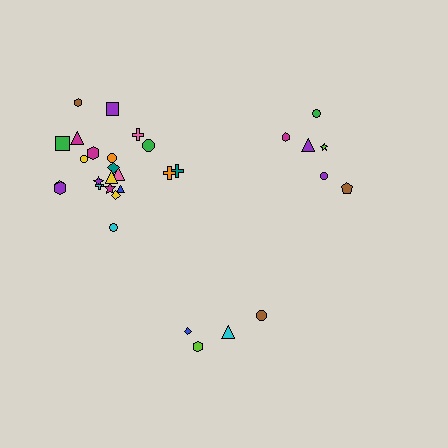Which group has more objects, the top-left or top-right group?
The top-left group.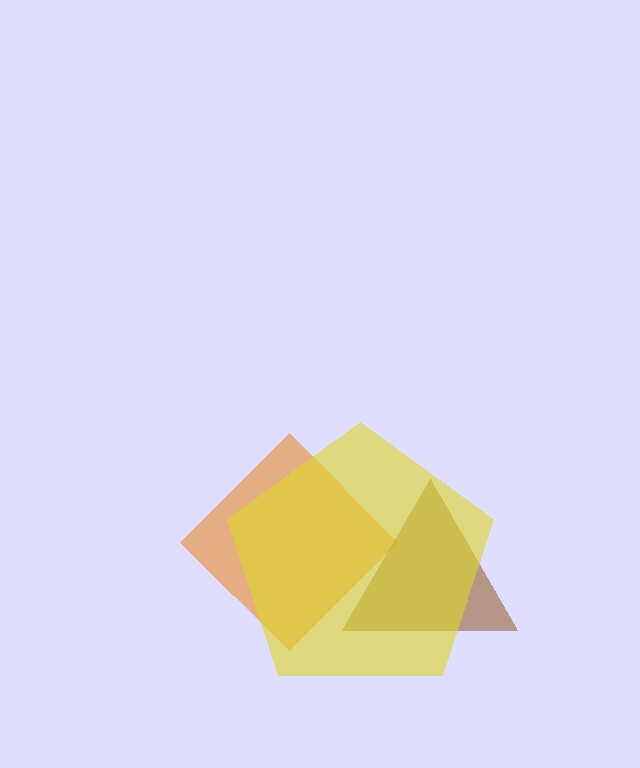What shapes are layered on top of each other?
The layered shapes are: an orange diamond, a brown triangle, a yellow pentagon.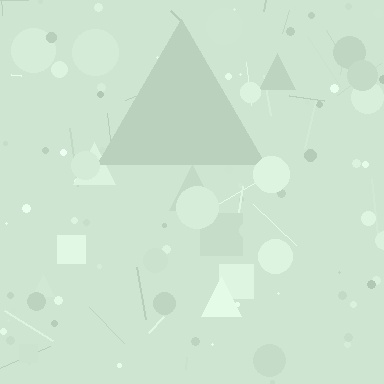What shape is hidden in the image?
A triangle is hidden in the image.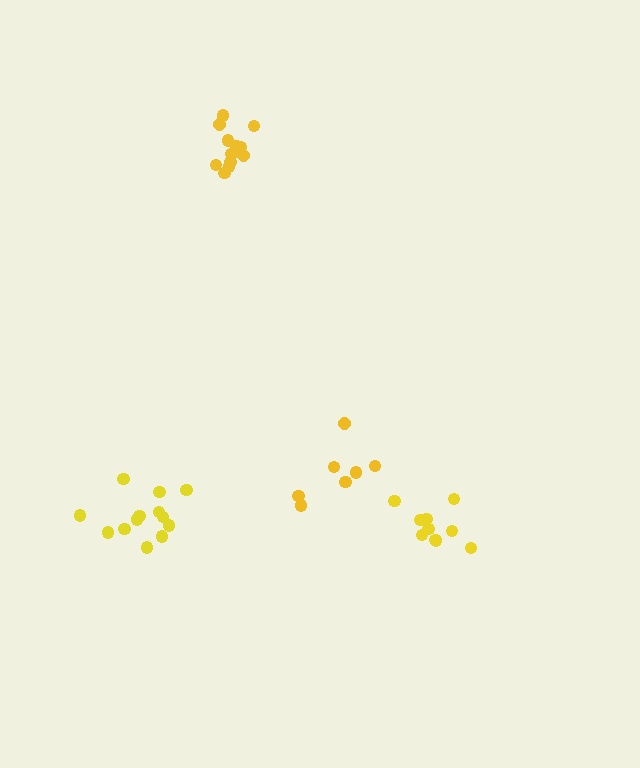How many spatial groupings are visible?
There are 4 spatial groupings.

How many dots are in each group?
Group 1: 12 dots, Group 2: 13 dots, Group 3: 10 dots, Group 4: 7 dots (42 total).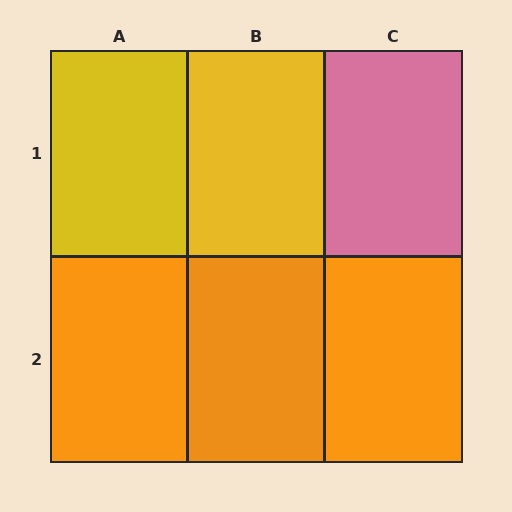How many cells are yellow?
2 cells are yellow.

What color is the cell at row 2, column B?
Orange.